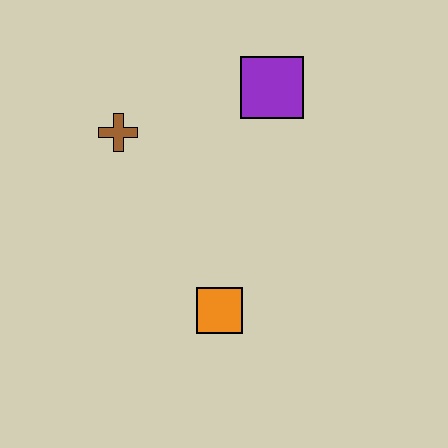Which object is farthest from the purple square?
The orange square is farthest from the purple square.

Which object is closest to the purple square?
The brown cross is closest to the purple square.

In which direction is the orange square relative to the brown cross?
The orange square is below the brown cross.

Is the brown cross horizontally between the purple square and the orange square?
No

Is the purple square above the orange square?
Yes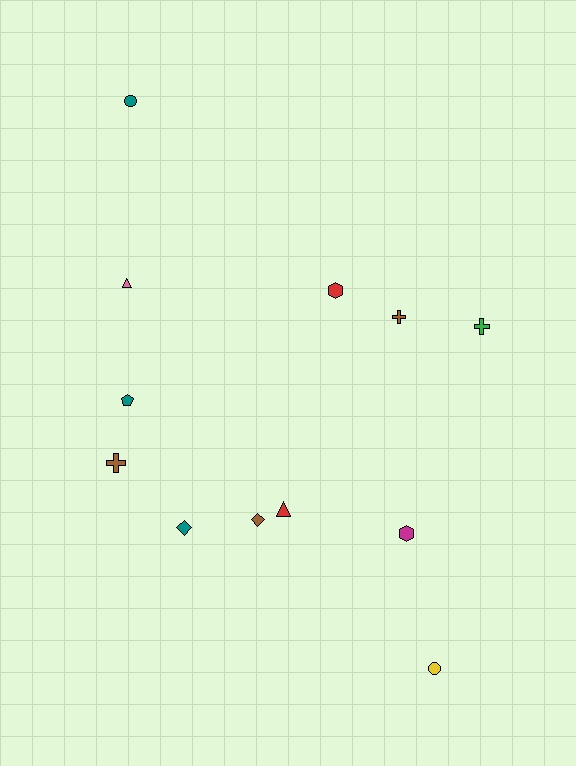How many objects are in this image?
There are 12 objects.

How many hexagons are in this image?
There are 2 hexagons.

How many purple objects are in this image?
There are no purple objects.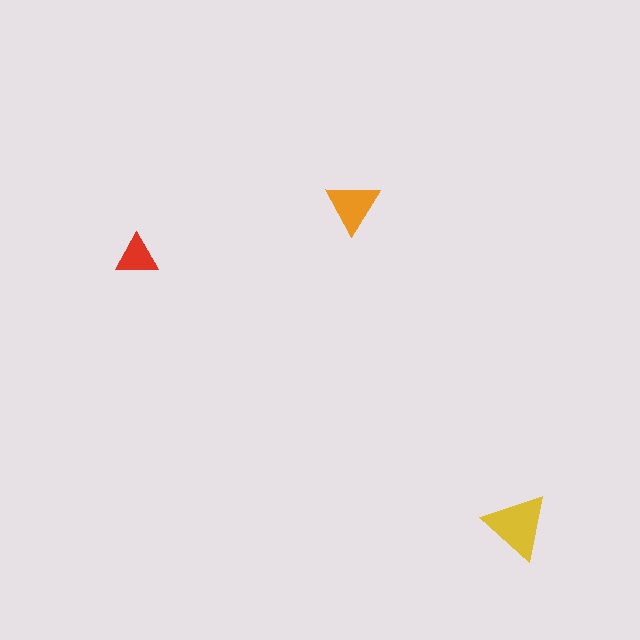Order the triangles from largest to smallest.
the yellow one, the orange one, the red one.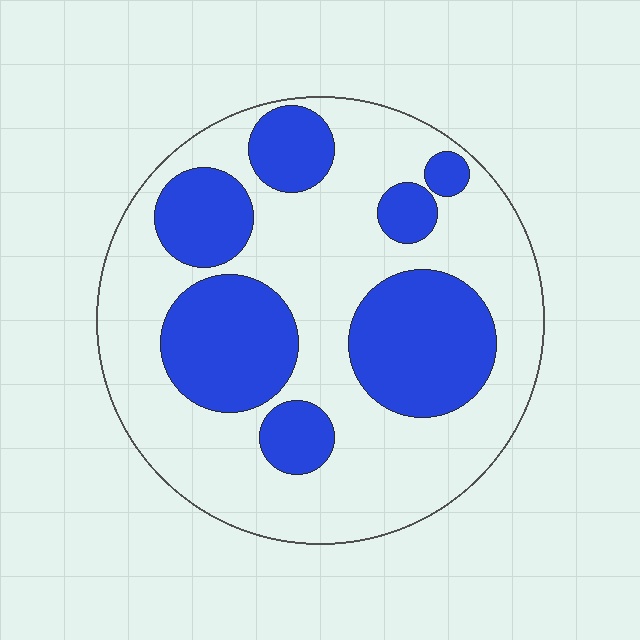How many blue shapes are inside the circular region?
7.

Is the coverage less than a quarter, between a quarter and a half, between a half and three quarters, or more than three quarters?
Between a quarter and a half.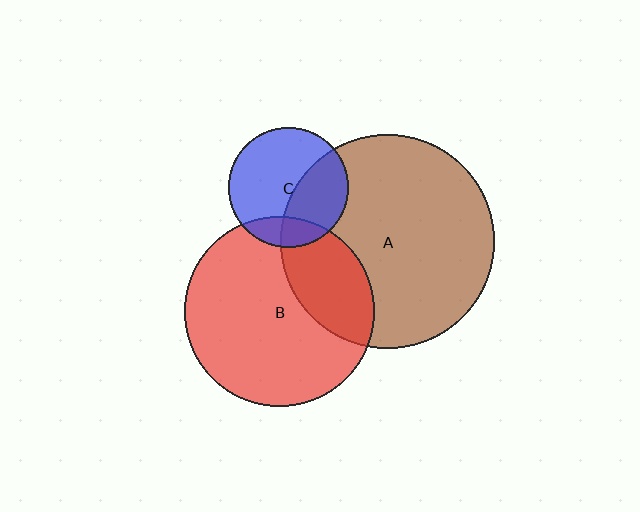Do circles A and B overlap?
Yes.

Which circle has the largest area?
Circle A (brown).